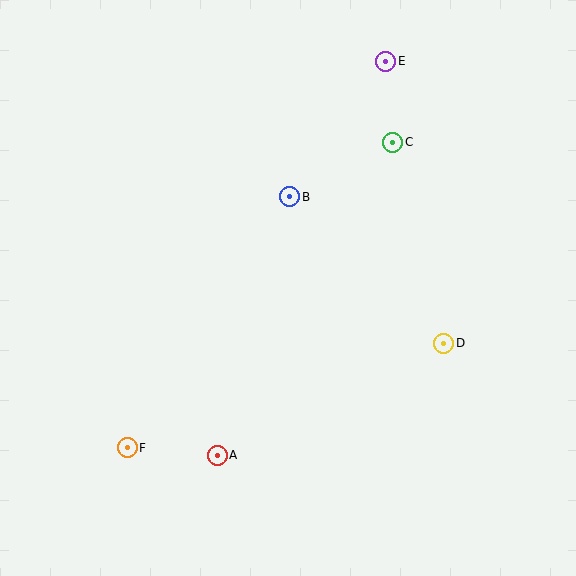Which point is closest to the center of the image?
Point B at (290, 197) is closest to the center.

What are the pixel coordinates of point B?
Point B is at (290, 197).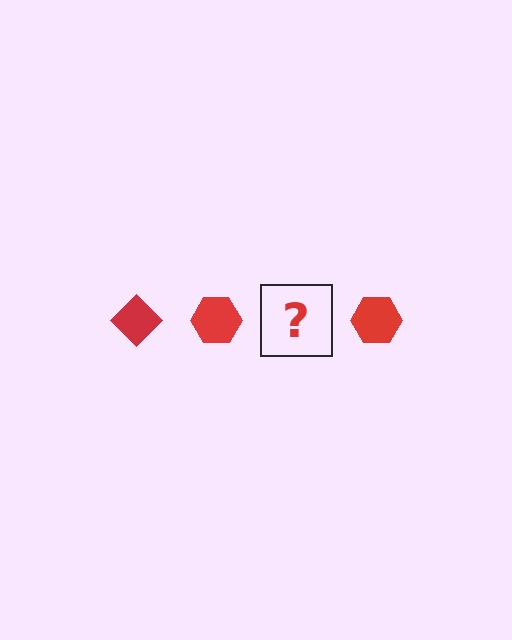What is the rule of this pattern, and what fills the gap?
The rule is that the pattern cycles through diamond, hexagon shapes in red. The gap should be filled with a red diamond.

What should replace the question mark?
The question mark should be replaced with a red diamond.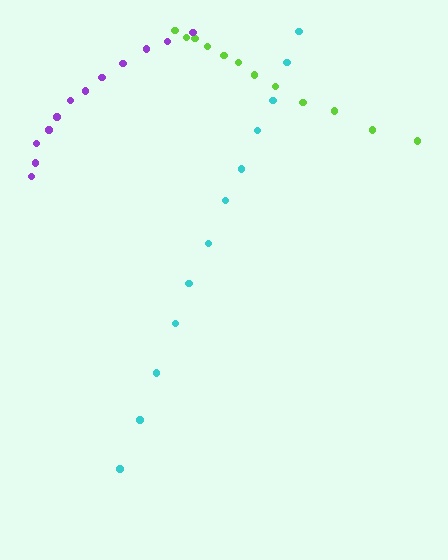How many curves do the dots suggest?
There are 3 distinct paths.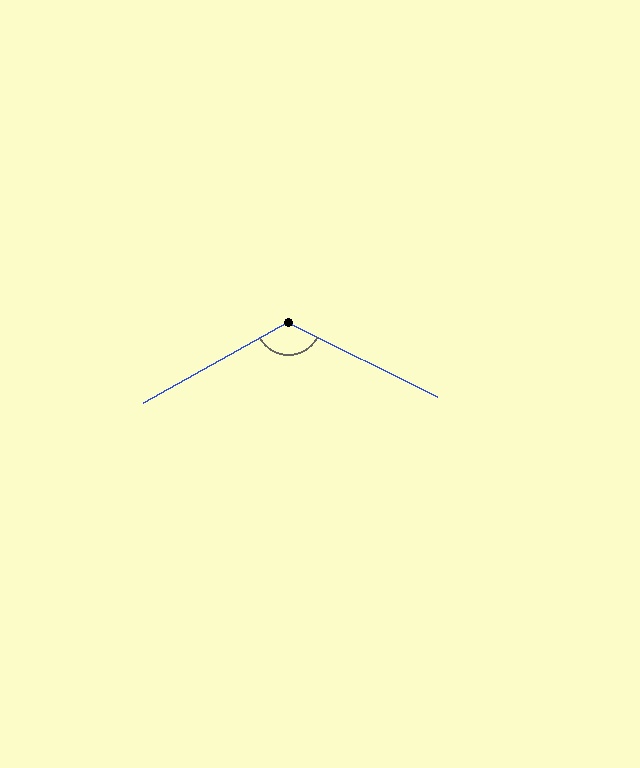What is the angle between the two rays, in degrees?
Approximately 124 degrees.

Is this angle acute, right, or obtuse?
It is obtuse.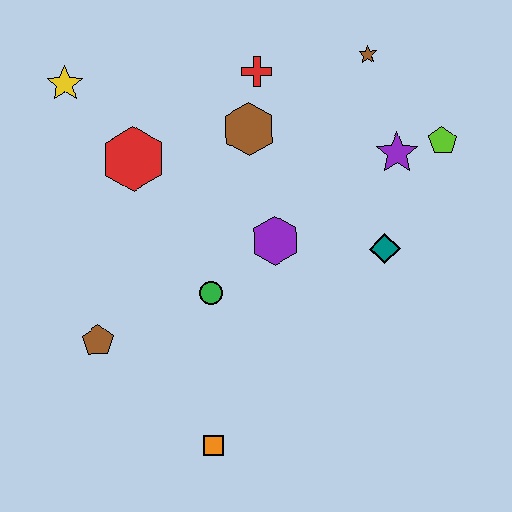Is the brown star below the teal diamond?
No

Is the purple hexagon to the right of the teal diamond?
No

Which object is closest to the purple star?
The lime pentagon is closest to the purple star.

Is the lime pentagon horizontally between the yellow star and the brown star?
No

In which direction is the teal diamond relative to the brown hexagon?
The teal diamond is to the right of the brown hexagon.